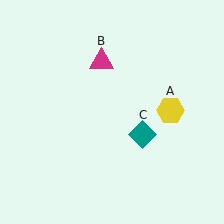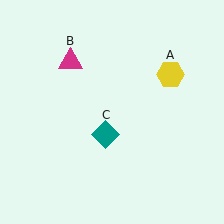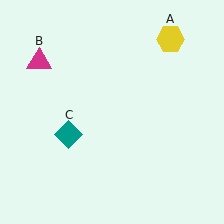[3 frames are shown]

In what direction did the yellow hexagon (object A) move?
The yellow hexagon (object A) moved up.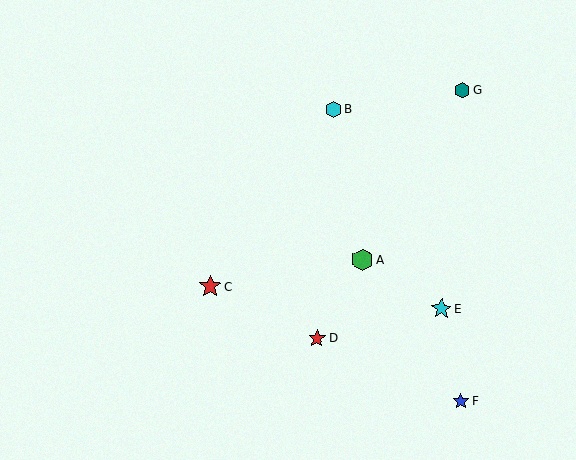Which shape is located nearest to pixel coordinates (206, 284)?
The red star (labeled C) at (210, 286) is nearest to that location.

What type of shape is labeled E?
Shape E is a cyan star.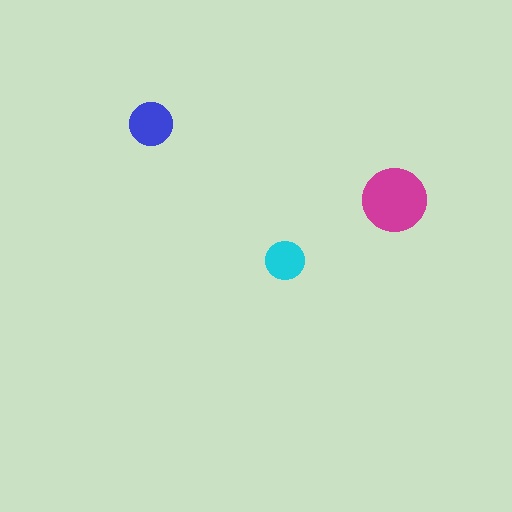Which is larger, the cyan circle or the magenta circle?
The magenta one.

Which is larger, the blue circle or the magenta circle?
The magenta one.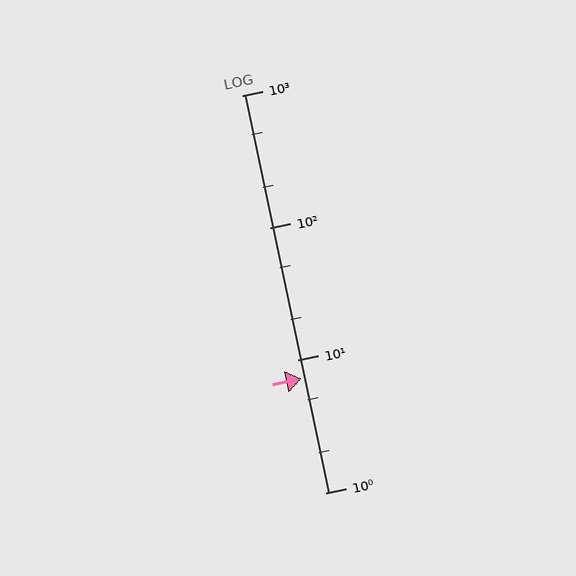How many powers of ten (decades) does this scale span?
The scale spans 3 decades, from 1 to 1000.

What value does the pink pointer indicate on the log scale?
The pointer indicates approximately 7.2.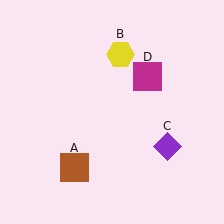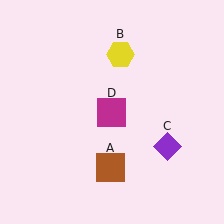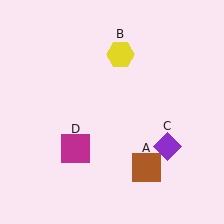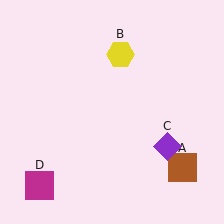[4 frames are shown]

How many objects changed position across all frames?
2 objects changed position: brown square (object A), magenta square (object D).